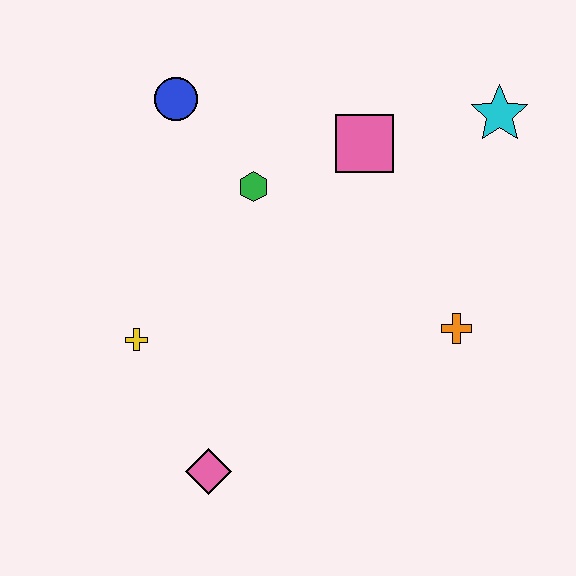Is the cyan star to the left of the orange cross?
No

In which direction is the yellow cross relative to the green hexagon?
The yellow cross is below the green hexagon.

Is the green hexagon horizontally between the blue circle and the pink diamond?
No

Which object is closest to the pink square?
The green hexagon is closest to the pink square.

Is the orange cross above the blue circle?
No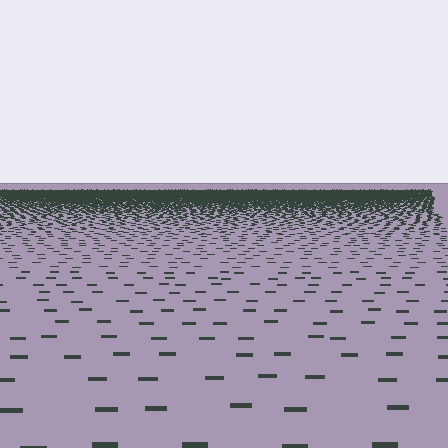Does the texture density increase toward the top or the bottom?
Density increases toward the top.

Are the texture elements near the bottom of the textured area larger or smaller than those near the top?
Larger. Near the bottom, elements are closer to the viewer and appear at a bigger on-screen size.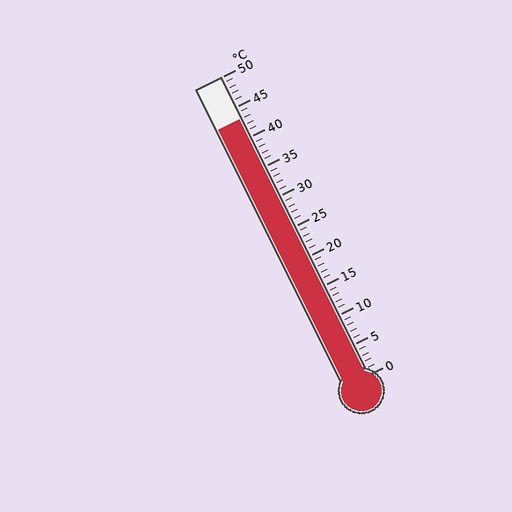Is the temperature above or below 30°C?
The temperature is above 30°C.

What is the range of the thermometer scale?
The thermometer scale ranges from 0°C to 50°C.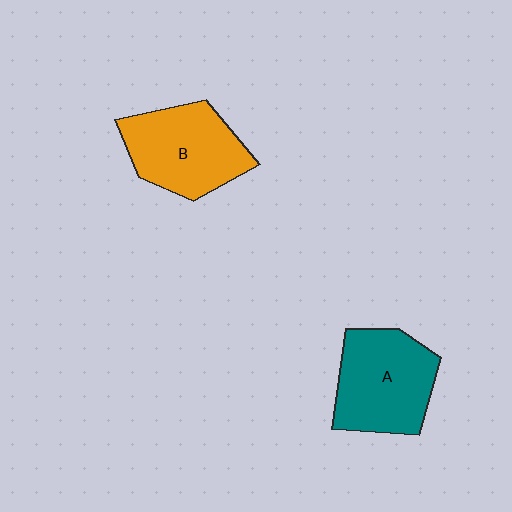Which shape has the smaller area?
Shape B (orange).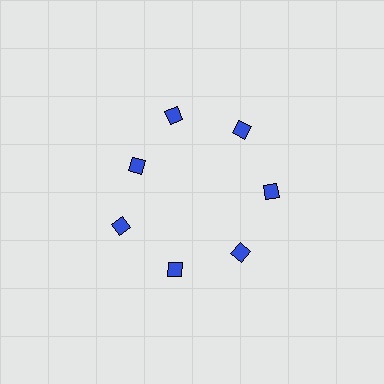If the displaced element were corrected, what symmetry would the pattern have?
It would have 7-fold rotational symmetry — the pattern would map onto itself every 51 degrees.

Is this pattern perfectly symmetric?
No. The 7 blue diamonds are arranged in a ring, but one element near the 10 o'clock position is pulled inward toward the center, breaking the 7-fold rotational symmetry.